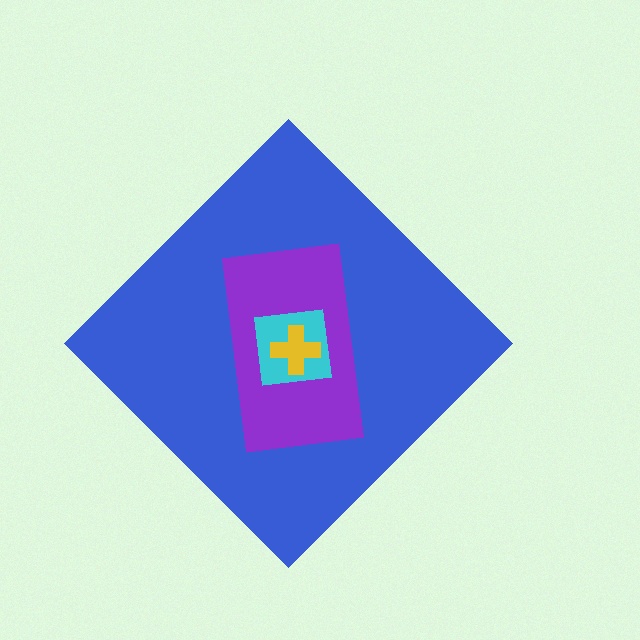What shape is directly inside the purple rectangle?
The cyan square.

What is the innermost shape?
The yellow cross.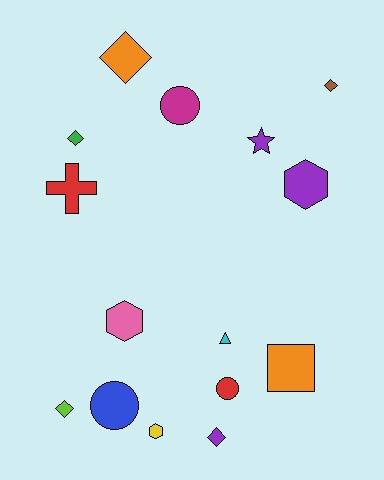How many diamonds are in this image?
There are 5 diamonds.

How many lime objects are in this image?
There is 1 lime object.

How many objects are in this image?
There are 15 objects.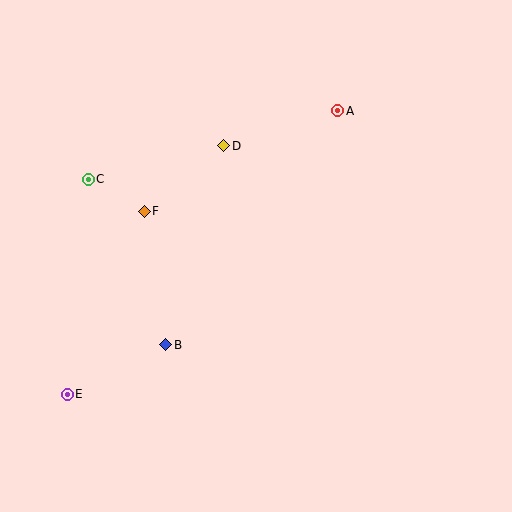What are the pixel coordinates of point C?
Point C is at (88, 179).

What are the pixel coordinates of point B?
Point B is at (166, 345).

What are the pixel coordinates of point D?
Point D is at (224, 146).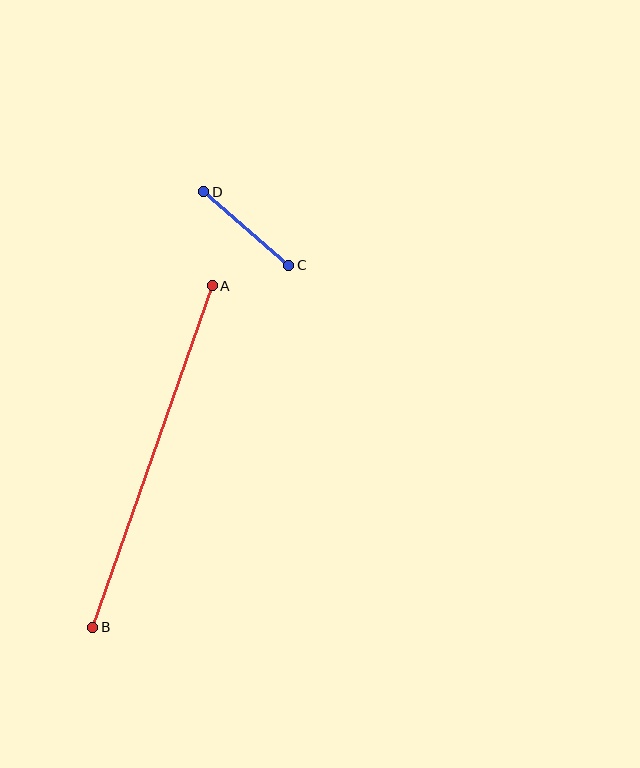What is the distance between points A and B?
The distance is approximately 362 pixels.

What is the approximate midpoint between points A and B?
The midpoint is at approximately (152, 457) pixels.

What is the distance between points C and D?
The distance is approximately 112 pixels.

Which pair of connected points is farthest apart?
Points A and B are farthest apart.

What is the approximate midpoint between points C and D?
The midpoint is at approximately (246, 229) pixels.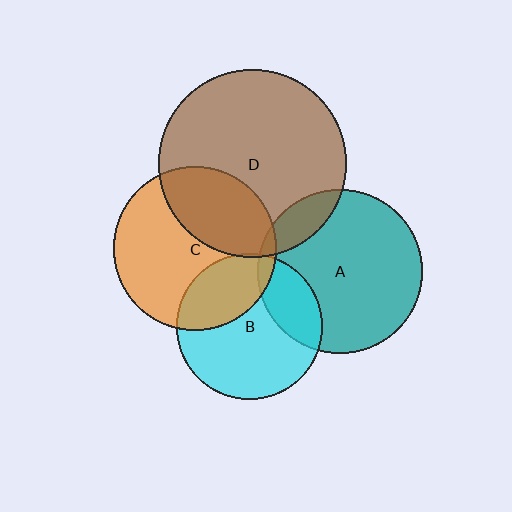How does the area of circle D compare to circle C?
Approximately 1.3 times.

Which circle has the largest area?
Circle D (brown).